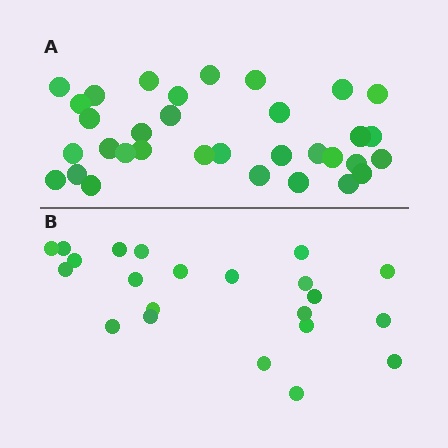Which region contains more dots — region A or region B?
Region A (the top region) has more dots.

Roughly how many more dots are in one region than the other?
Region A has roughly 12 or so more dots than region B.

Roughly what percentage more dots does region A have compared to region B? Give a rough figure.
About 50% more.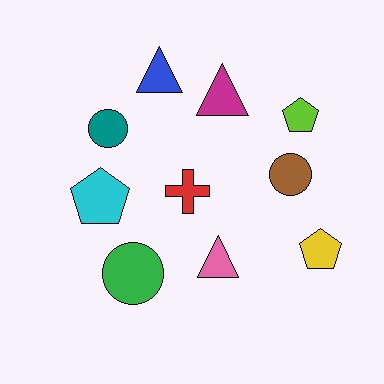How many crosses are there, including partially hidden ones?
There is 1 cross.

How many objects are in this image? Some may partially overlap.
There are 10 objects.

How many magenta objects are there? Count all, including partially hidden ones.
There is 1 magenta object.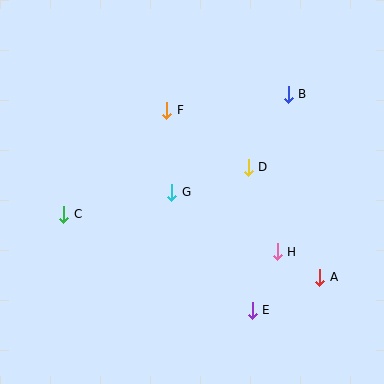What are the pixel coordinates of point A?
Point A is at (320, 277).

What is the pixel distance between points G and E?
The distance between G and E is 143 pixels.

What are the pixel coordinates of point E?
Point E is at (252, 310).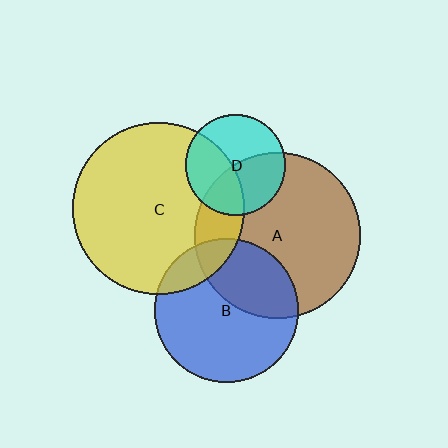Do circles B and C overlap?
Yes.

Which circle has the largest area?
Circle C (yellow).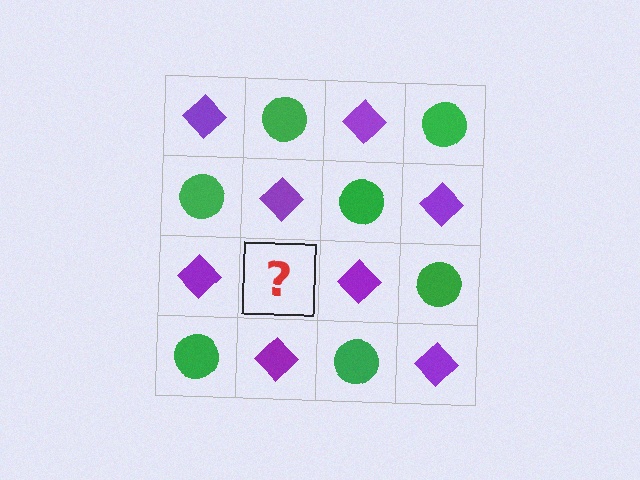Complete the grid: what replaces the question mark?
The question mark should be replaced with a green circle.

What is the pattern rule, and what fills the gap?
The rule is that it alternates purple diamond and green circle in a checkerboard pattern. The gap should be filled with a green circle.